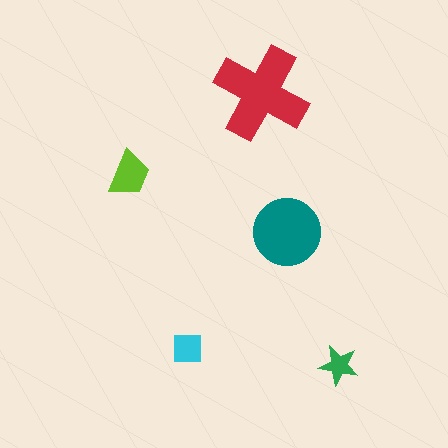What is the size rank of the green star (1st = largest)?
5th.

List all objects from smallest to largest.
The green star, the cyan square, the lime trapezoid, the teal circle, the red cross.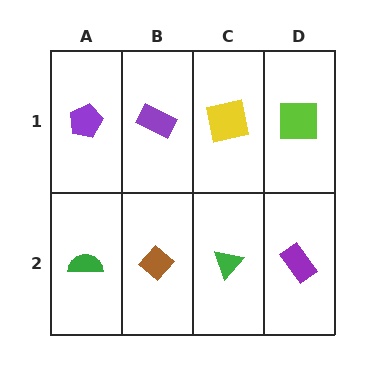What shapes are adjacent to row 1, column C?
A green triangle (row 2, column C), a purple rectangle (row 1, column B), a lime square (row 1, column D).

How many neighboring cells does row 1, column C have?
3.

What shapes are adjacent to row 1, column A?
A green semicircle (row 2, column A), a purple rectangle (row 1, column B).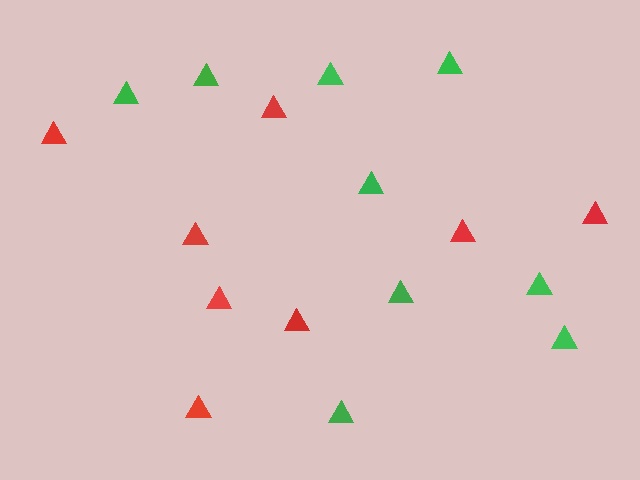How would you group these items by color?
There are 2 groups: one group of red triangles (8) and one group of green triangles (9).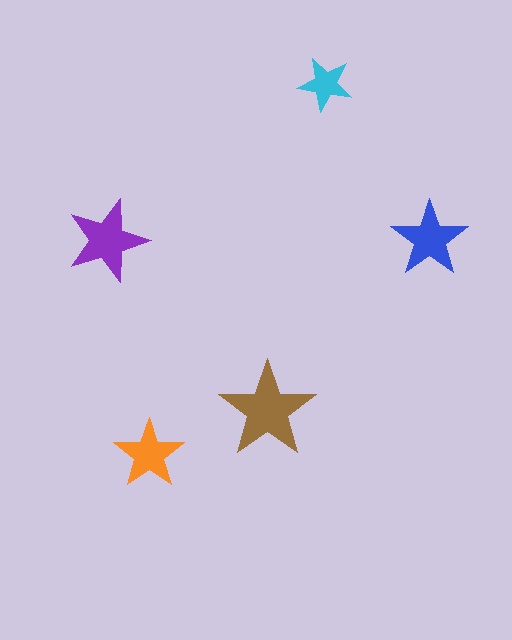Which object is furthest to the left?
The purple star is leftmost.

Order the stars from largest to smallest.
the brown one, the purple one, the blue one, the orange one, the cyan one.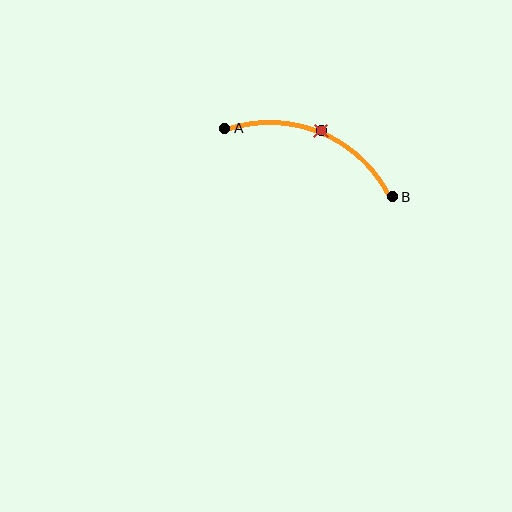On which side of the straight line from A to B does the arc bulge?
The arc bulges above the straight line connecting A and B.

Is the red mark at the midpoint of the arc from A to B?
Yes. The red mark lies on the arc at equal arc-length from both A and B — it is the arc midpoint.